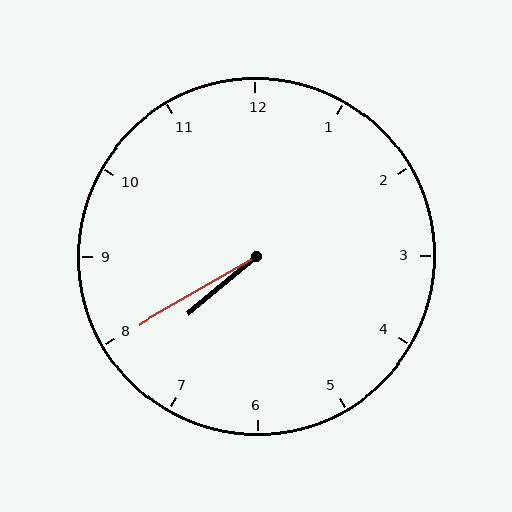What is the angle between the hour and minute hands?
Approximately 10 degrees.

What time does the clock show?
7:40.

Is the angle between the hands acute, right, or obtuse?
It is acute.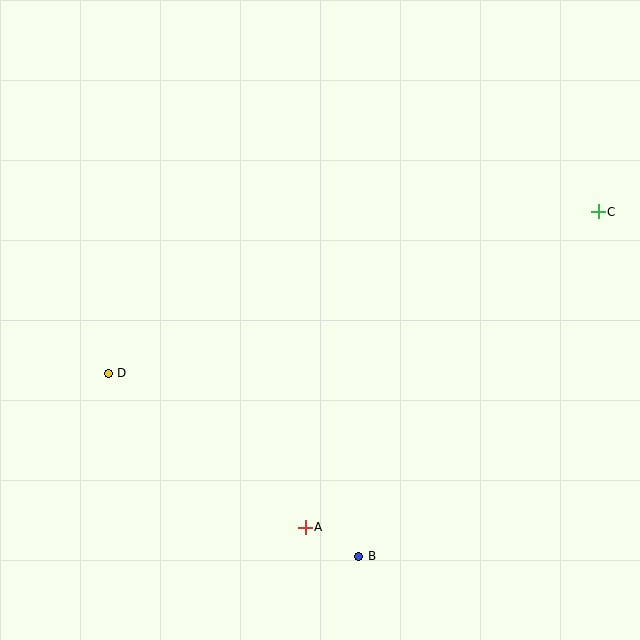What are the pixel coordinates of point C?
Point C is at (598, 212).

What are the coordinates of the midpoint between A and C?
The midpoint between A and C is at (452, 369).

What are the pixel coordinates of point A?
Point A is at (305, 527).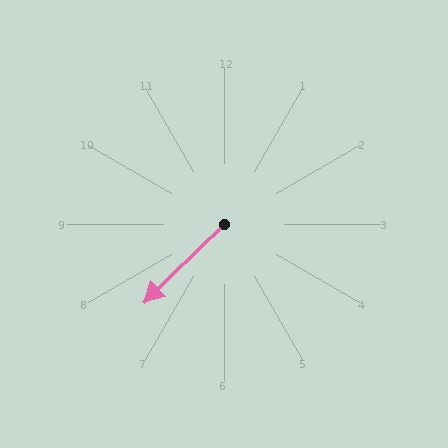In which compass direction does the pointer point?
Southwest.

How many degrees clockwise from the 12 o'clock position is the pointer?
Approximately 226 degrees.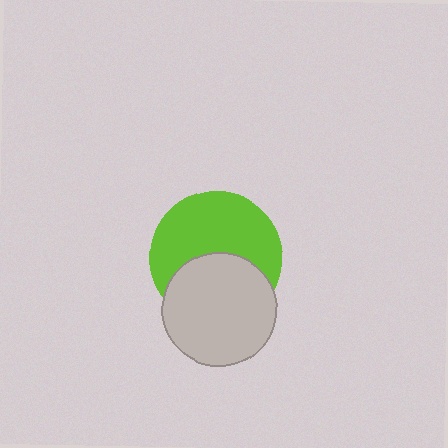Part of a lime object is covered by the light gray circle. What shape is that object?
It is a circle.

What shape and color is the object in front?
The object in front is a light gray circle.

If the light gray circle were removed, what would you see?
You would see the complete lime circle.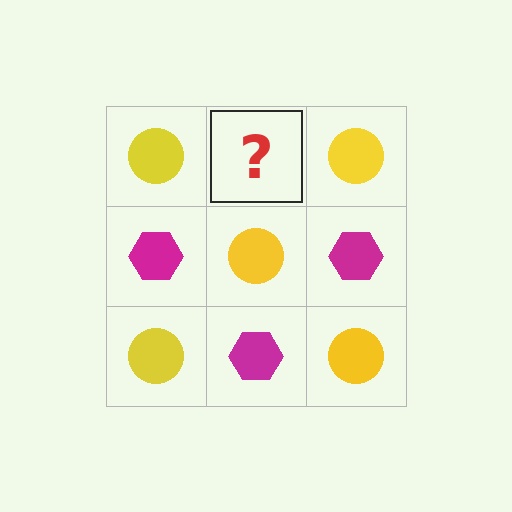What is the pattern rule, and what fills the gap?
The rule is that it alternates yellow circle and magenta hexagon in a checkerboard pattern. The gap should be filled with a magenta hexagon.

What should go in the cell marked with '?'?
The missing cell should contain a magenta hexagon.